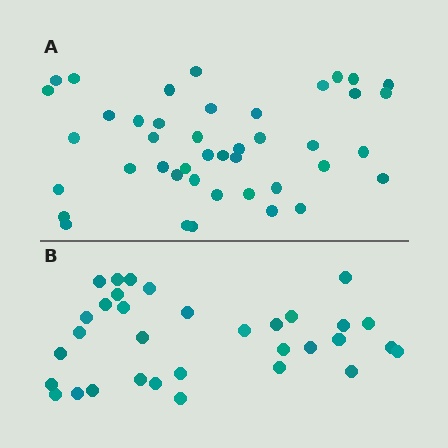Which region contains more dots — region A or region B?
Region A (the top region) has more dots.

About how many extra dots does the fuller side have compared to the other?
Region A has roughly 10 or so more dots than region B.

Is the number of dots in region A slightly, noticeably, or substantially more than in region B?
Region A has noticeably more, but not dramatically so. The ratio is roughly 1.3 to 1.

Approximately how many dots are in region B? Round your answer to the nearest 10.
About 30 dots. (The exact count is 33, which rounds to 30.)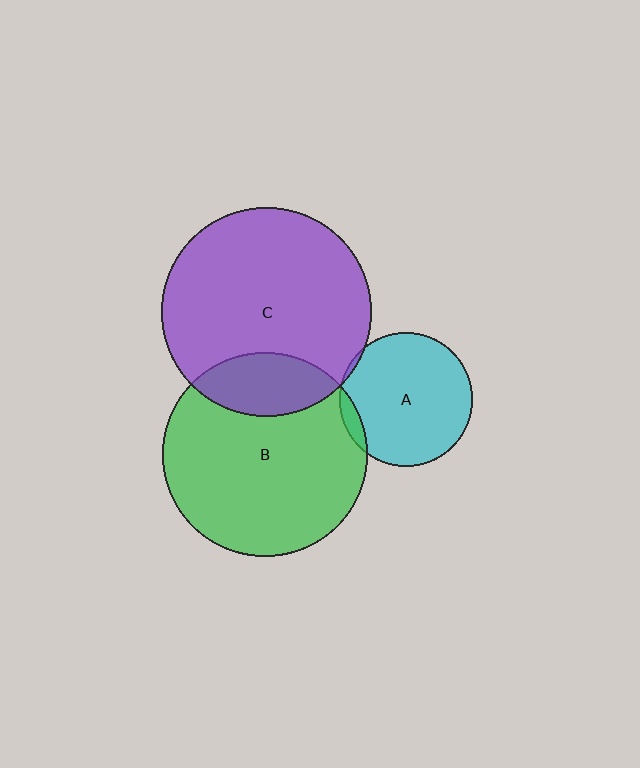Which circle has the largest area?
Circle C (purple).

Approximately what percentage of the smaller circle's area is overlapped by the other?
Approximately 5%.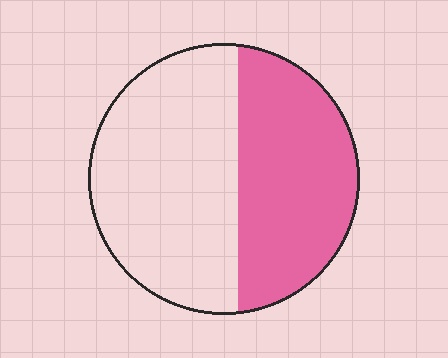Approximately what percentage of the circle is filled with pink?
Approximately 45%.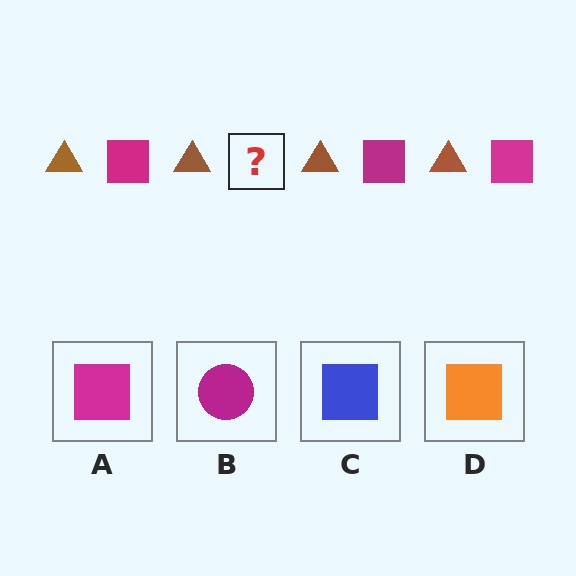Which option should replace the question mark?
Option A.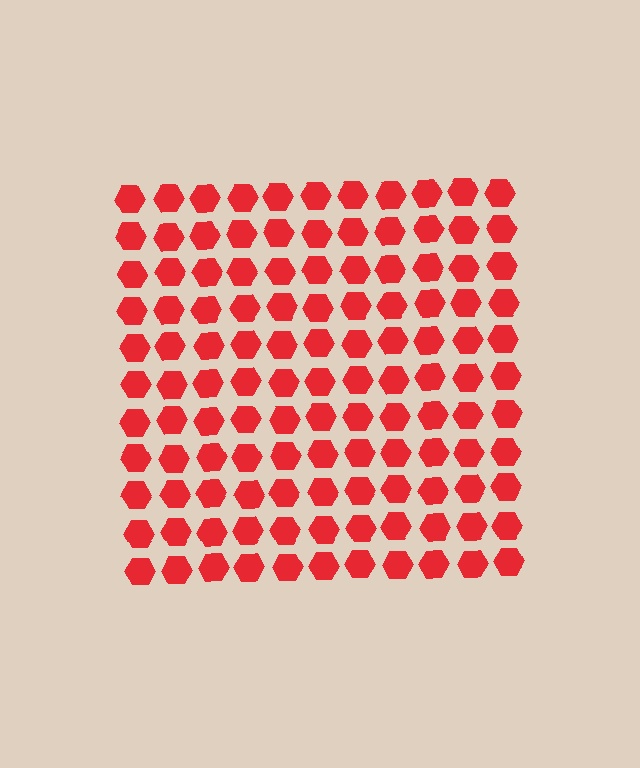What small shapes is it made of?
It is made of small hexagons.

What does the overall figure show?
The overall figure shows a square.